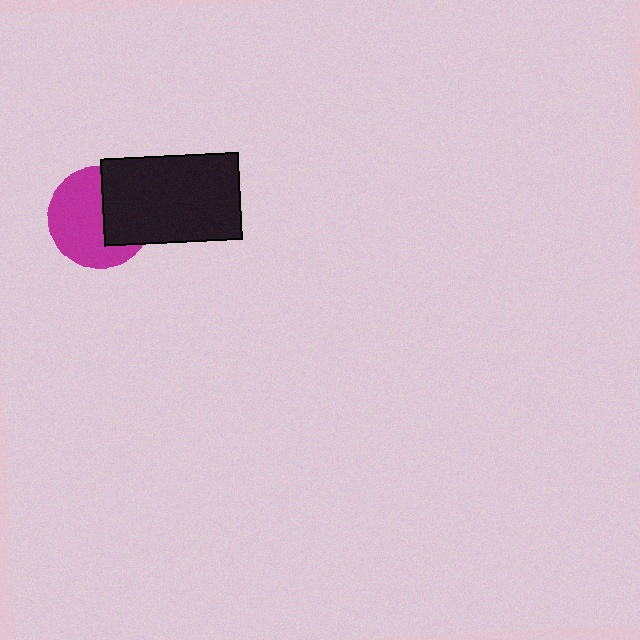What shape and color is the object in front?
The object in front is a black rectangle.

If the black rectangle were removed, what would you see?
You would see the complete magenta circle.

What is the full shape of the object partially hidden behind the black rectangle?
The partially hidden object is a magenta circle.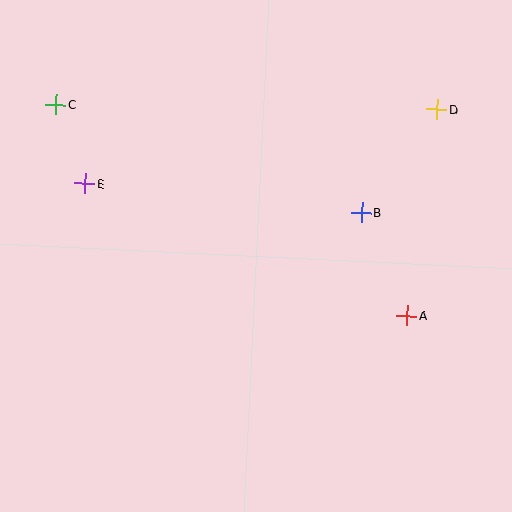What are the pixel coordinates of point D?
Point D is at (437, 110).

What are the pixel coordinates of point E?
Point E is at (85, 183).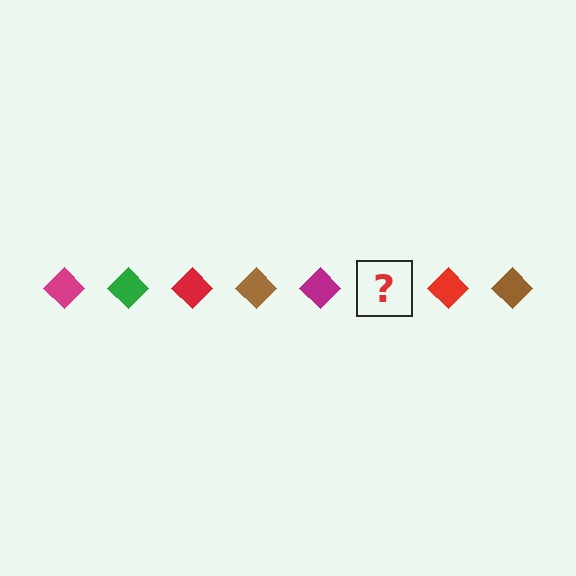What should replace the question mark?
The question mark should be replaced with a green diamond.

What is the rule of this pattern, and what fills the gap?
The rule is that the pattern cycles through magenta, green, red, brown diamonds. The gap should be filled with a green diamond.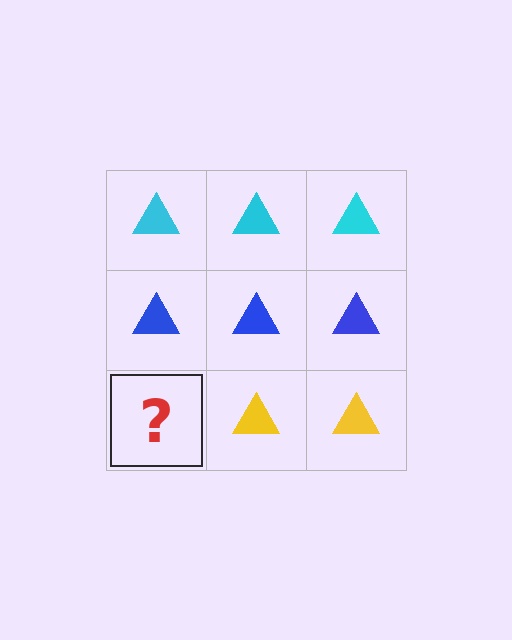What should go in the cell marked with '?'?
The missing cell should contain a yellow triangle.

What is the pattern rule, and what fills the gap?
The rule is that each row has a consistent color. The gap should be filled with a yellow triangle.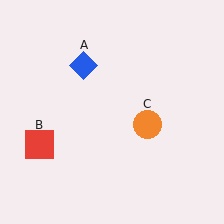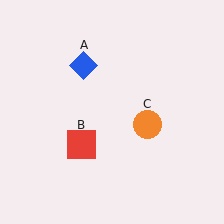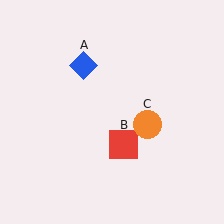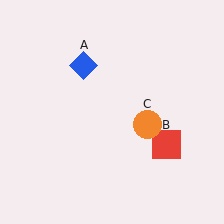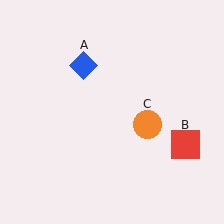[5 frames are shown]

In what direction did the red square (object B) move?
The red square (object B) moved right.